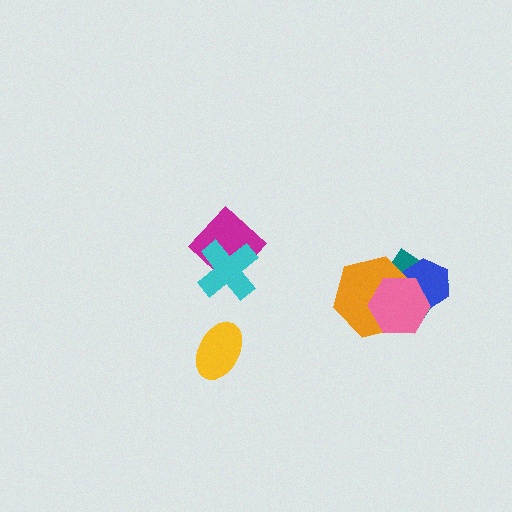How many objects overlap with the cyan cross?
1 object overlaps with the cyan cross.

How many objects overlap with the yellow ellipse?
0 objects overlap with the yellow ellipse.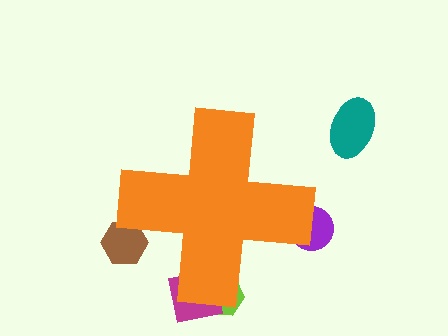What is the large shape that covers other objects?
An orange cross.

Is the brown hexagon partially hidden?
Yes, the brown hexagon is partially hidden behind the orange cross.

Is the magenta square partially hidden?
Yes, the magenta square is partially hidden behind the orange cross.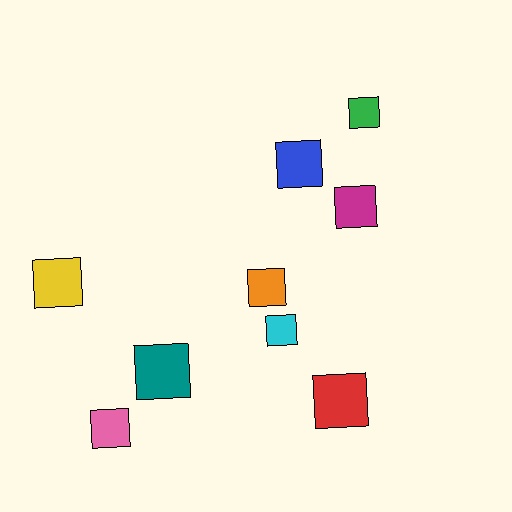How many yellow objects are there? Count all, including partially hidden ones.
There is 1 yellow object.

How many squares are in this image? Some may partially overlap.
There are 9 squares.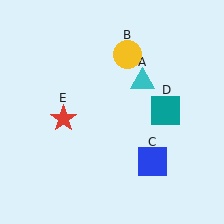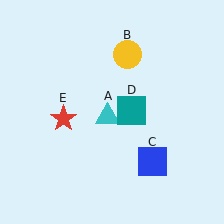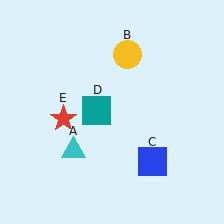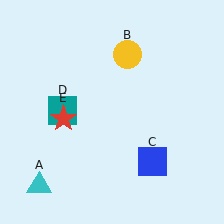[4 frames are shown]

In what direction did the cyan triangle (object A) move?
The cyan triangle (object A) moved down and to the left.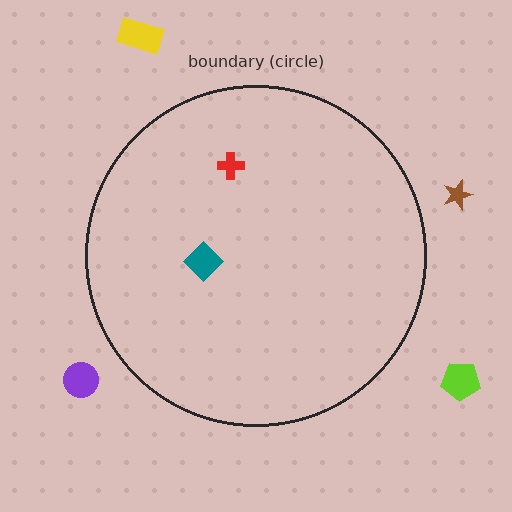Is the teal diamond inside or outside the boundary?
Inside.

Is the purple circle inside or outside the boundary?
Outside.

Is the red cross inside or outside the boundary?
Inside.